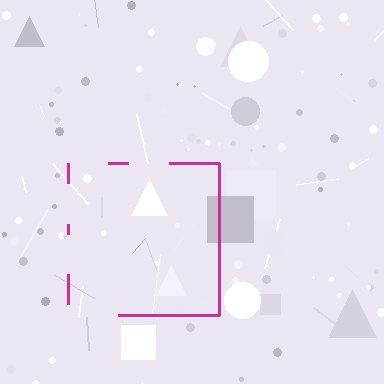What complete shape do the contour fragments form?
The contour fragments form a square.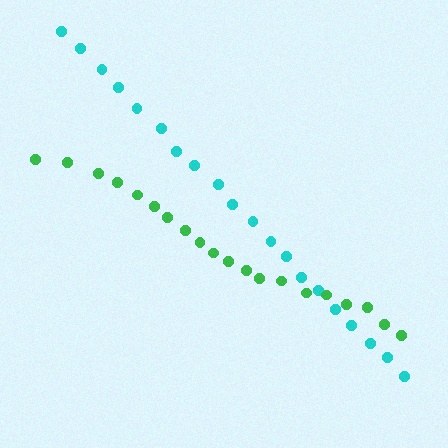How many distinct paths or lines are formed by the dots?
There are 2 distinct paths.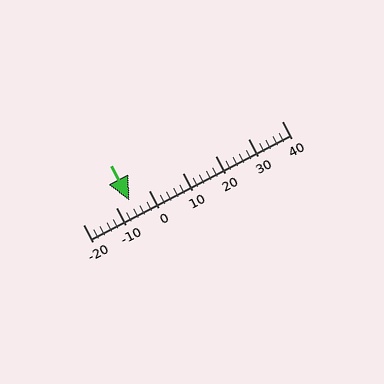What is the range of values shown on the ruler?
The ruler shows values from -20 to 40.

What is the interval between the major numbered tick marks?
The major tick marks are spaced 10 units apart.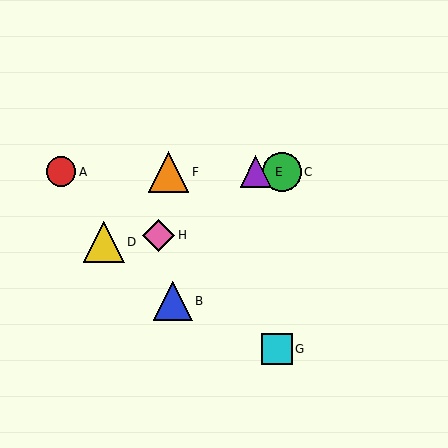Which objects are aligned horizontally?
Objects A, C, E, F are aligned horizontally.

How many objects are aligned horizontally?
4 objects (A, C, E, F) are aligned horizontally.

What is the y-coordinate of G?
Object G is at y≈349.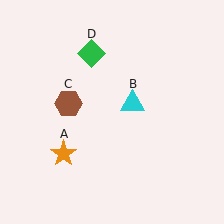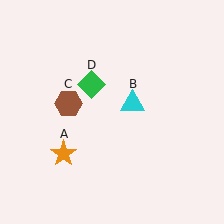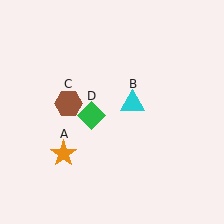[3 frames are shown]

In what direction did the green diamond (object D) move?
The green diamond (object D) moved down.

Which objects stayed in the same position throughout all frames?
Orange star (object A) and cyan triangle (object B) and brown hexagon (object C) remained stationary.